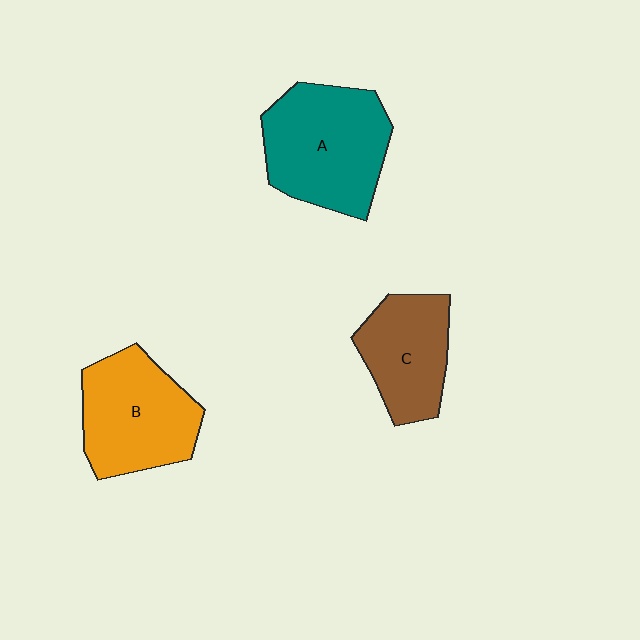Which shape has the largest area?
Shape A (teal).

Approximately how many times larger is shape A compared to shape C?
Approximately 1.4 times.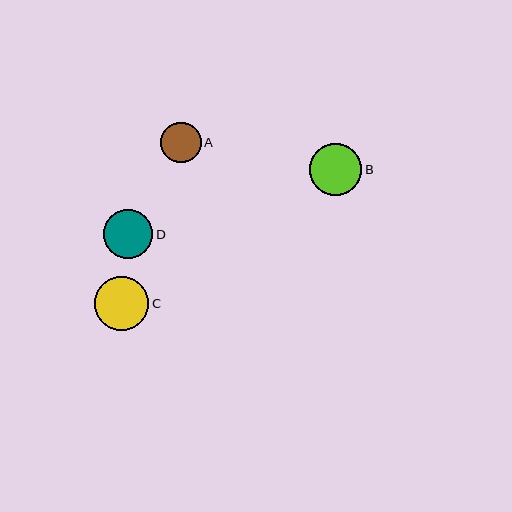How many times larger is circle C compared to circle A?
Circle C is approximately 1.3 times the size of circle A.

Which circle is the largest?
Circle C is the largest with a size of approximately 54 pixels.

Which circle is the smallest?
Circle A is the smallest with a size of approximately 41 pixels.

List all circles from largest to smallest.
From largest to smallest: C, B, D, A.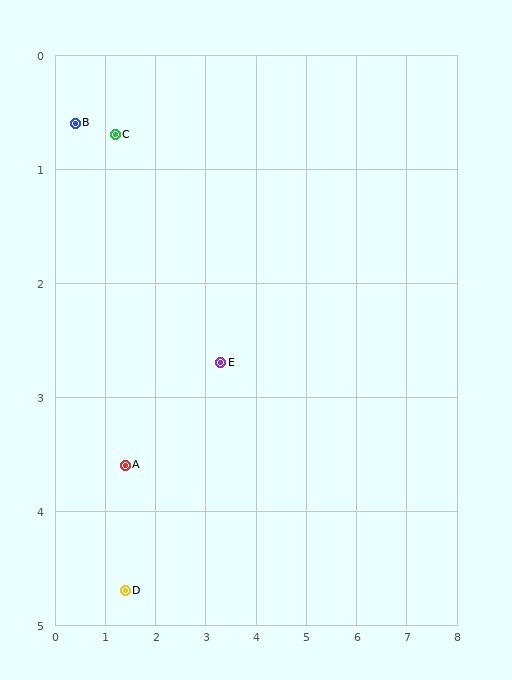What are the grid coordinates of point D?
Point D is at approximately (1.4, 4.7).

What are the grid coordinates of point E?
Point E is at approximately (3.3, 2.7).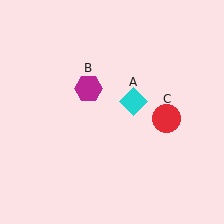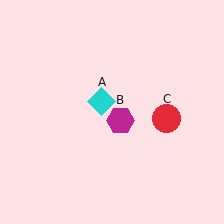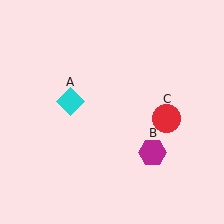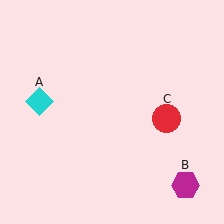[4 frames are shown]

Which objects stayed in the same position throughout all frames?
Red circle (object C) remained stationary.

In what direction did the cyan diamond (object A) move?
The cyan diamond (object A) moved left.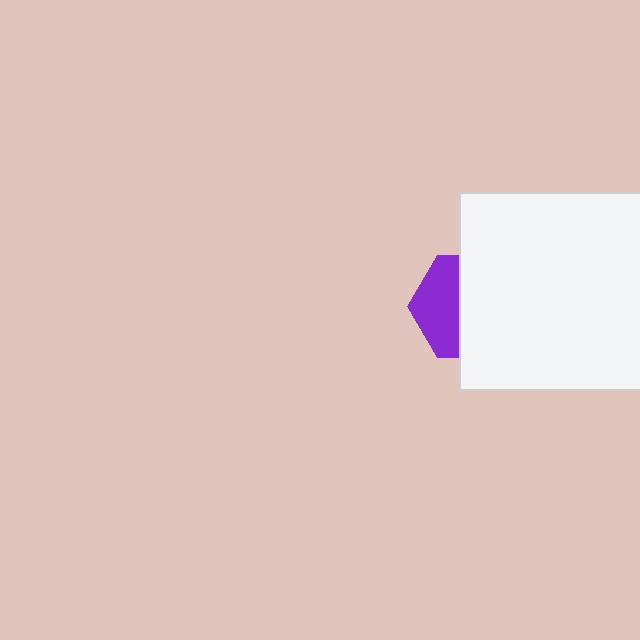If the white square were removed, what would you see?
You would see the complete purple hexagon.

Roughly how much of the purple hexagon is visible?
A small part of it is visible (roughly 42%).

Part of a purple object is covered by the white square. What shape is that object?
It is a hexagon.